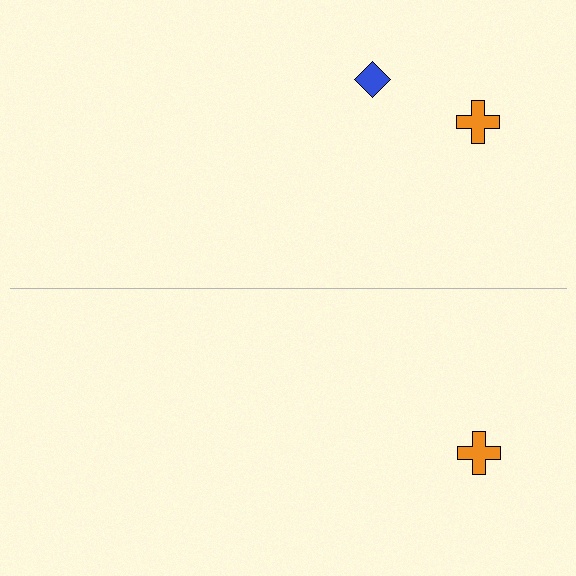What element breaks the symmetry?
A blue diamond is missing from the bottom side.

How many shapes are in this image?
There are 3 shapes in this image.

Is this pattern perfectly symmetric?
No, the pattern is not perfectly symmetric. A blue diamond is missing from the bottom side.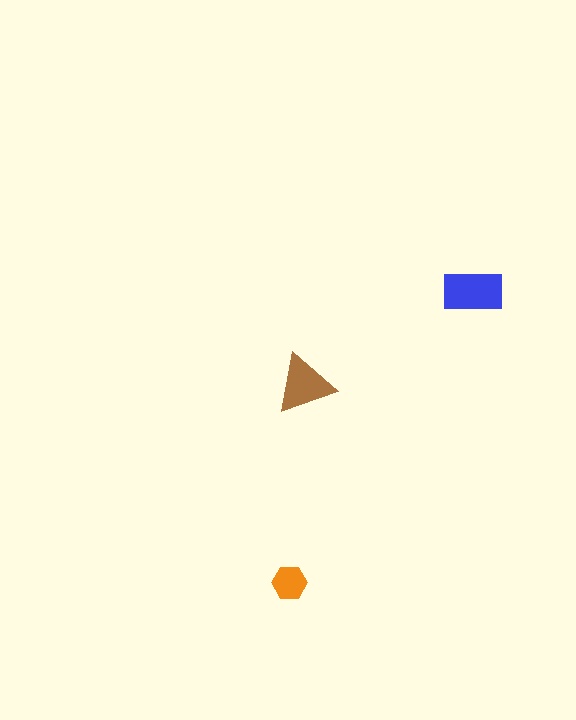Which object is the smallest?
The orange hexagon.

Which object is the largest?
The blue rectangle.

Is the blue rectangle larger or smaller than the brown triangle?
Larger.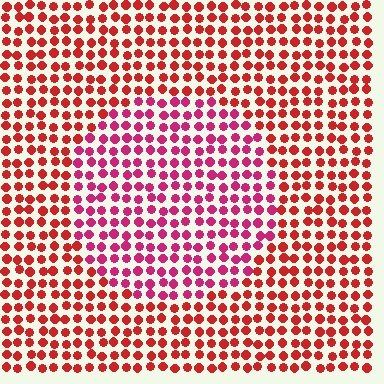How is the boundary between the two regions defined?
The boundary is defined purely by a slight shift in hue (about 30 degrees). Spacing, size, and orientation are identical on both sides.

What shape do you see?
I see a circle.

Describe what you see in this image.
The image is filled with small red elements in a uniform arrangement. A circle-shaped region is visible where the elements are tinted to a slightly different hue, forming a subtle color boundary.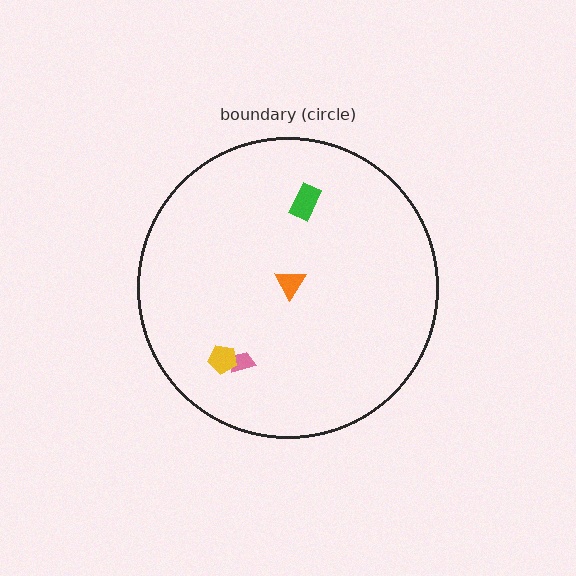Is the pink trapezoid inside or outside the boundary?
Inside.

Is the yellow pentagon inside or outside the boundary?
Inside.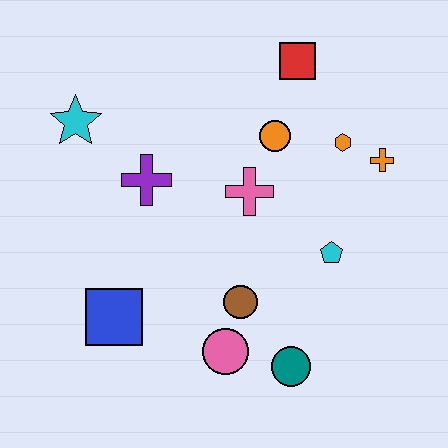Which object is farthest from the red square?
The blue square is farthest from the red square.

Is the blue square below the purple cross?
Yes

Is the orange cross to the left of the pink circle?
No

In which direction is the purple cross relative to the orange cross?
The purple cross is to the left of the orange cross.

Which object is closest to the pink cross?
The orange circle is closest to the pink cross.